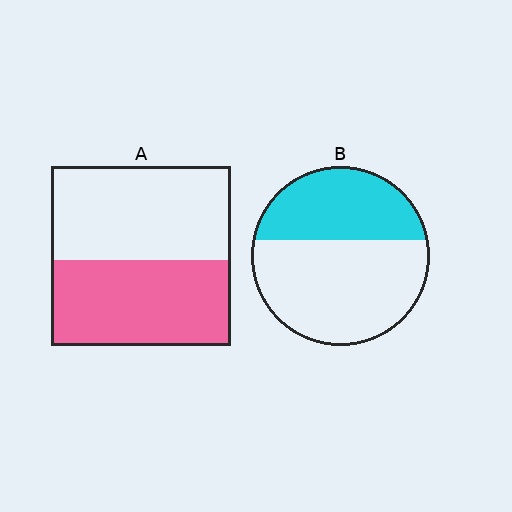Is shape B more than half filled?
No.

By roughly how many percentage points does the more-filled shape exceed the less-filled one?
By roughly 10 percentage points (A over B).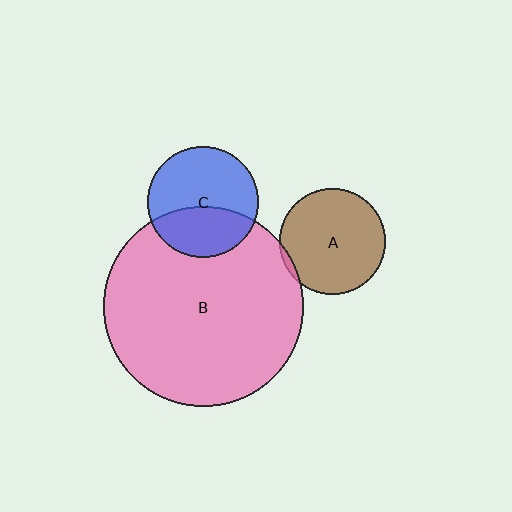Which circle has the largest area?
Circle B (pink).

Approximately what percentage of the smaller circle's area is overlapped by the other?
Approximately 5%.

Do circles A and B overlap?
Yes.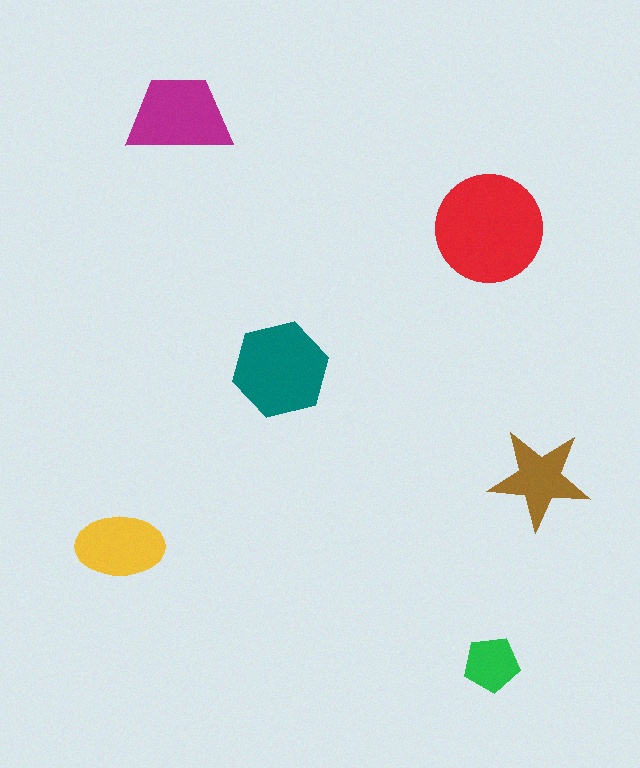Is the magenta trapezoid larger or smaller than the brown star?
Larger.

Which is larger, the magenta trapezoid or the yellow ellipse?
The magenta trapezoid.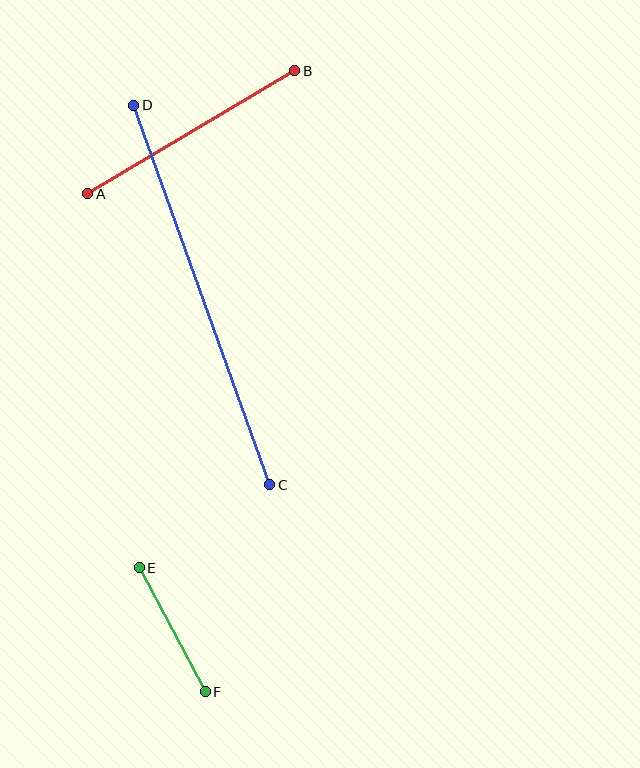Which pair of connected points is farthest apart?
Points C and D are farthest apart.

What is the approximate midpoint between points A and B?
The midpoint is at approximately (191, 132) pixels.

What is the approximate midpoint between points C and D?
The midpoint is at approximately (202, 295) pixels.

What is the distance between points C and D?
The distance is approximately 403 pixels.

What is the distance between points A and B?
The distance is approximately 241 pixels.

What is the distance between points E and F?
The distance is approximately 141 pixels.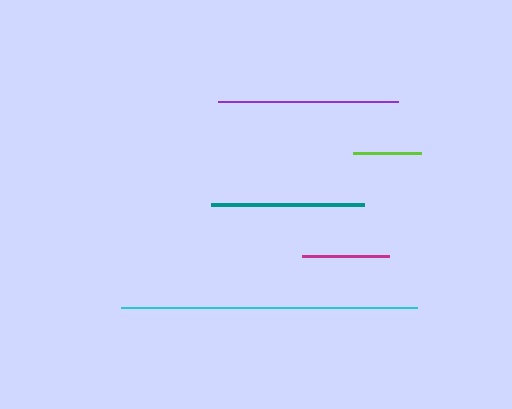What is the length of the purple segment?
The purple segment is approximately 179 pixels long.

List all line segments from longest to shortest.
From longest to shortest: cyan, purple, teal, magenta, lime.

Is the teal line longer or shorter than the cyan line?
The cyan line is longer than the teal line.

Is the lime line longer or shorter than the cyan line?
The cyan line is longer than the lime line.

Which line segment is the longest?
The cyan line is the longest at approximately 296 pixels.